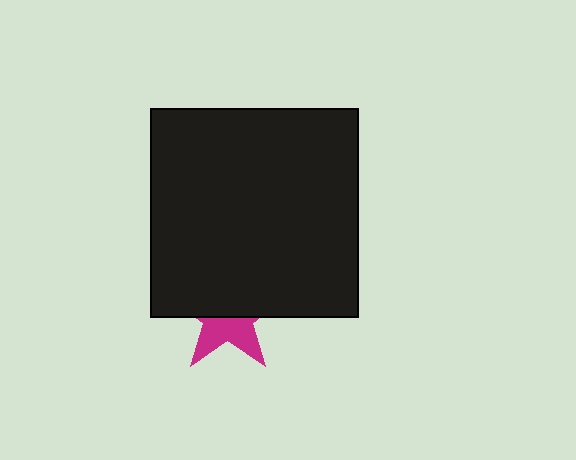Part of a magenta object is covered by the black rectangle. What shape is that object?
It is a star.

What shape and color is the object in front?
The object in front is a black rectangle.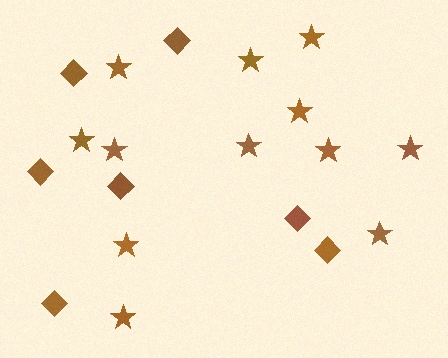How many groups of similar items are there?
There are 2 groups: one group of diamonds (7) and one group of stars (12).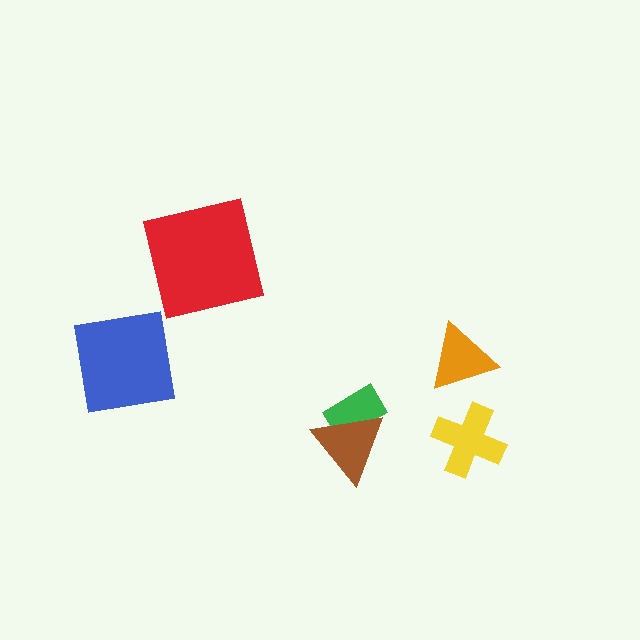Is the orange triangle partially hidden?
No, no other shape covers it.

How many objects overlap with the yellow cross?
0 objects overlap with the yellow cross.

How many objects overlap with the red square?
0 objects overlap with the red square.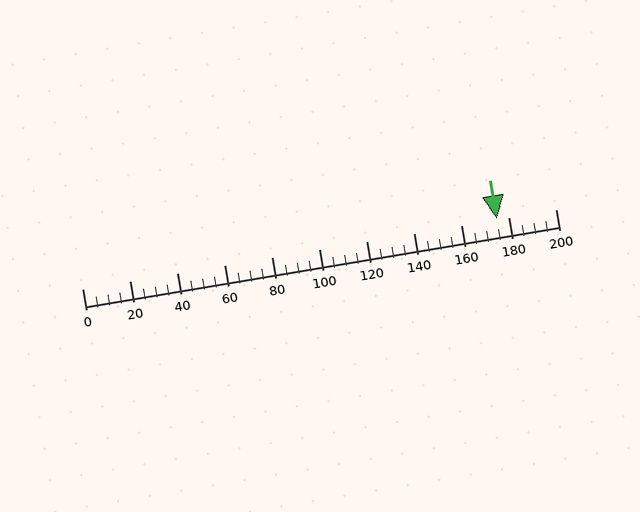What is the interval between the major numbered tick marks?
The major tick marks are spaced 20 units apart.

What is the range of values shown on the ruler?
The ruler shows values from 0 to 200.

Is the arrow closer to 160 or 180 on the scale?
The arrow is closer to 180.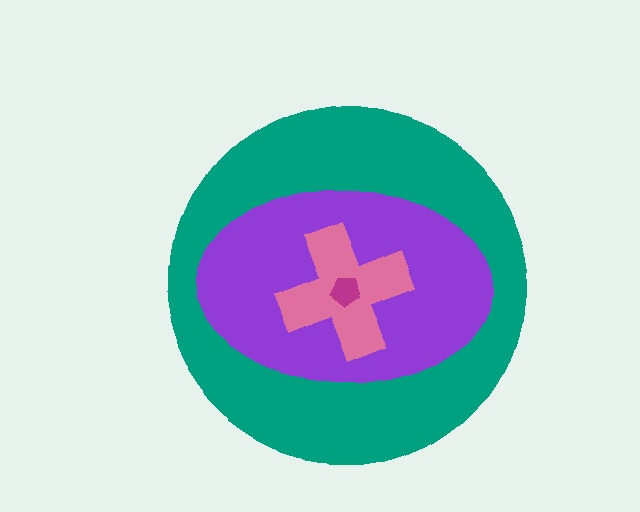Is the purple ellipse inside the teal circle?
Yes.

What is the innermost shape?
The magenta pentagon.